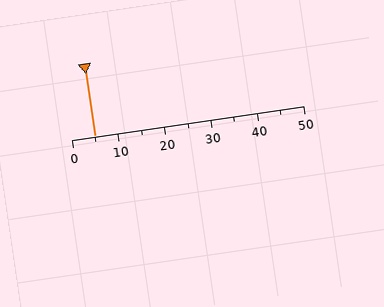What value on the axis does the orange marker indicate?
The marker indicates approximately 5.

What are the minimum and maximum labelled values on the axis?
The axis runs from 0 to 50.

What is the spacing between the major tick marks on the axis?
The major ticks are spaced 10 apart.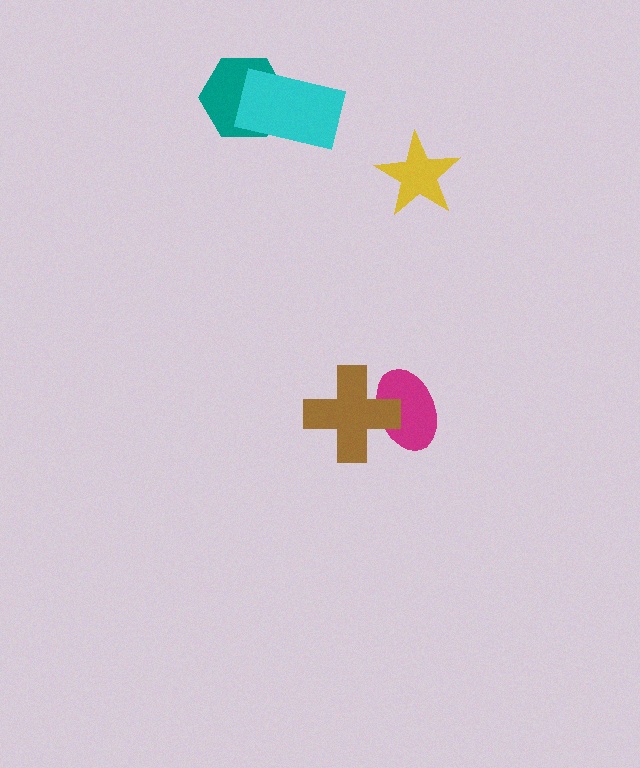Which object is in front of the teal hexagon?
The cyan rectangle is in front of the teal hexagon.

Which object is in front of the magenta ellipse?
The brown cross is in front of the magenta ellipse.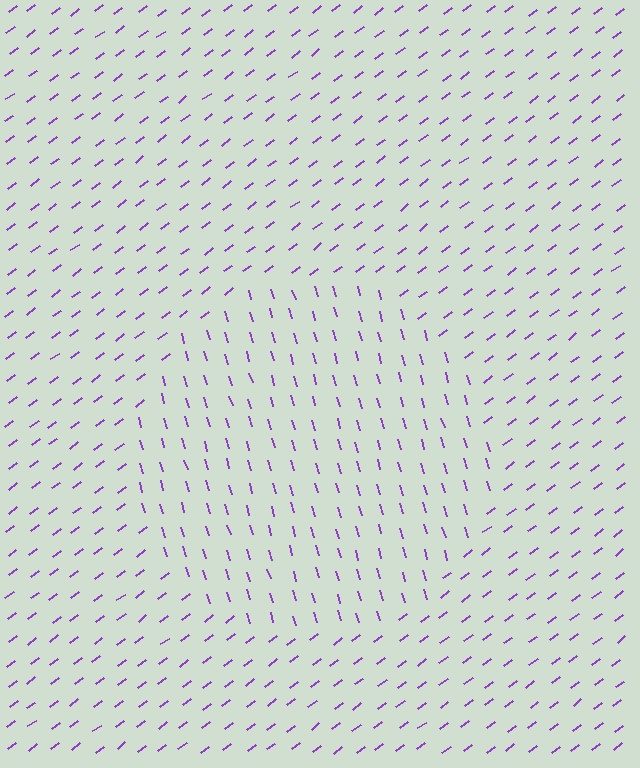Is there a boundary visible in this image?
Yes, there is a texture boundary formed by a change in line orientation.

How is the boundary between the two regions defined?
The boundary is defined purely by a change in line orientation (approximately 70 degrees difference). All lines are the same color and thickness.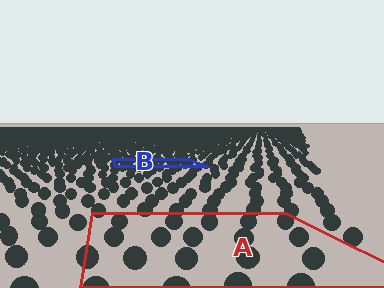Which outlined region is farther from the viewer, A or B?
Region B is farther from the viewer — the texture elements inside it appear smaller and more densely packed.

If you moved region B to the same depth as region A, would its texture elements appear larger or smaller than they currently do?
They would appear larger. At a closer depth, the same texture elements are projected at a bigger on-screen size.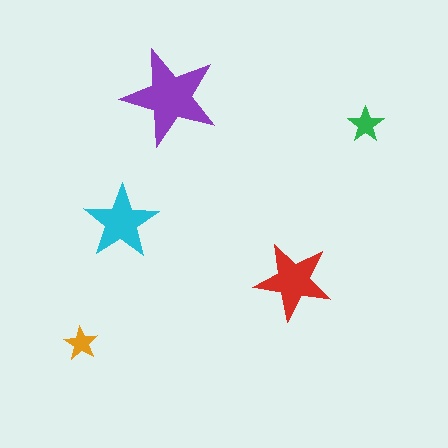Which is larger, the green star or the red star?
The red one.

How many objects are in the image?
There are 5 objects in the image.